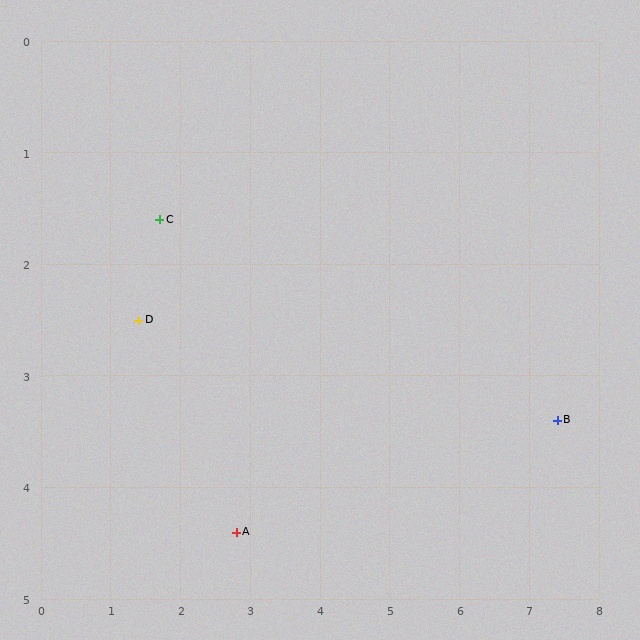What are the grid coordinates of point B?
Point B is at approximately (7.4, 3.4).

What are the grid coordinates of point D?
Point D is at approximately (1.4, 2.5).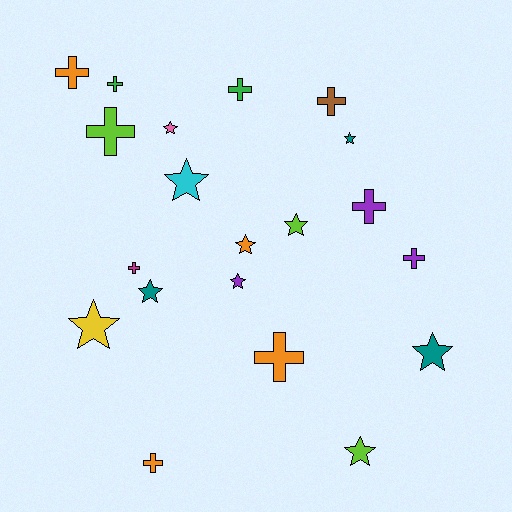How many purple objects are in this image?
There are 3 purple objects.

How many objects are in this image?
There are 20 objects.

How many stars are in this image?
There are 10 stars.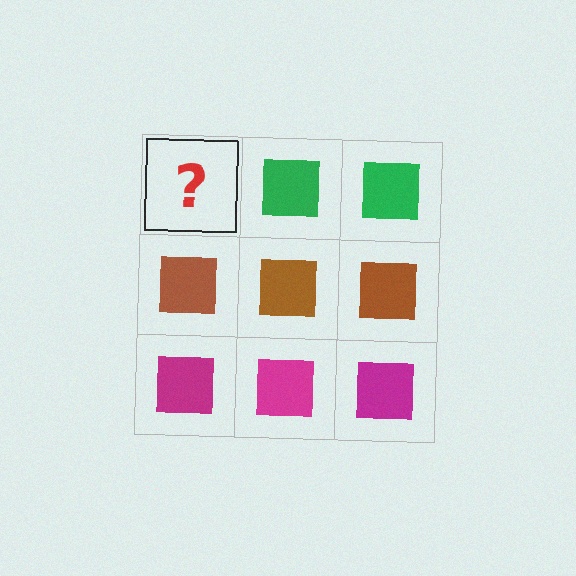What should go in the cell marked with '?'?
The missing cell should contain a green square.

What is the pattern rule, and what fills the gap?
The rule is that each row has a consistent color. The gap should be filled with a green square.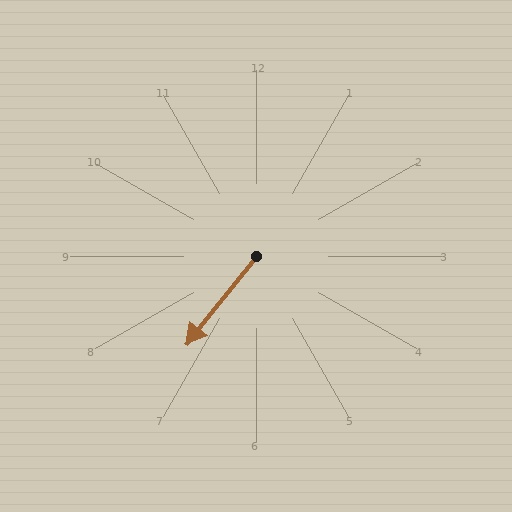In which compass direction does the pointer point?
Southwest.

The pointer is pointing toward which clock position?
Roughly 7 o'clock.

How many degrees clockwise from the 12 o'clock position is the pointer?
Approximately 218 degrees.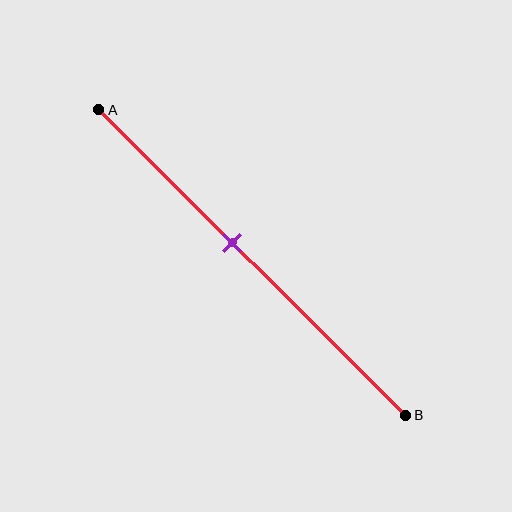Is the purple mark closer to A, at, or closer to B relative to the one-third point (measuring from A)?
The purple mark is closer to point B than the one-third point of segment AB.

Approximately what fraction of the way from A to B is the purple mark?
The purple mark is approximately 45% of the way from A to B.